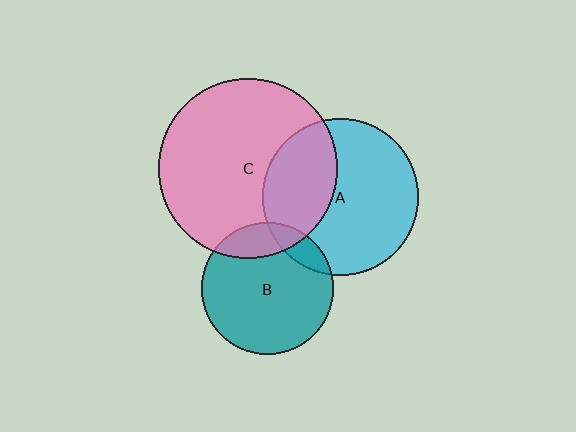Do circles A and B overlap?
Yes.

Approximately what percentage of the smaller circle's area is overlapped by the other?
Approximately 10%.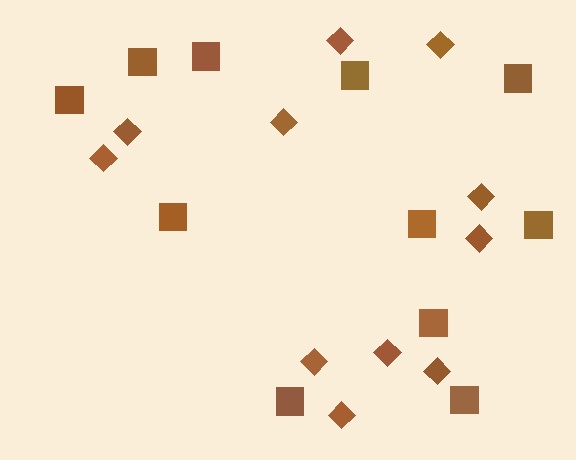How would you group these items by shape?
There are 2 groups: one group of squares (11) and one group of diamonds (11).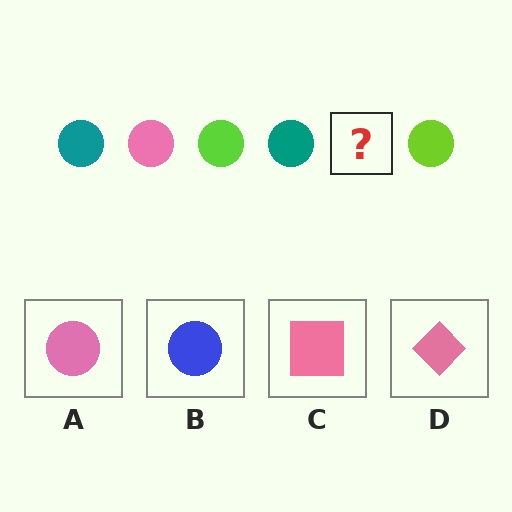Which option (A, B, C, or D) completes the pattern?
A.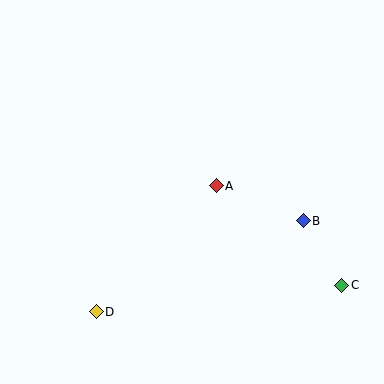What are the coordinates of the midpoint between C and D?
The midpoint between C and D is at (219, 299).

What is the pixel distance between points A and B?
The distance between A and B is 94 pixels.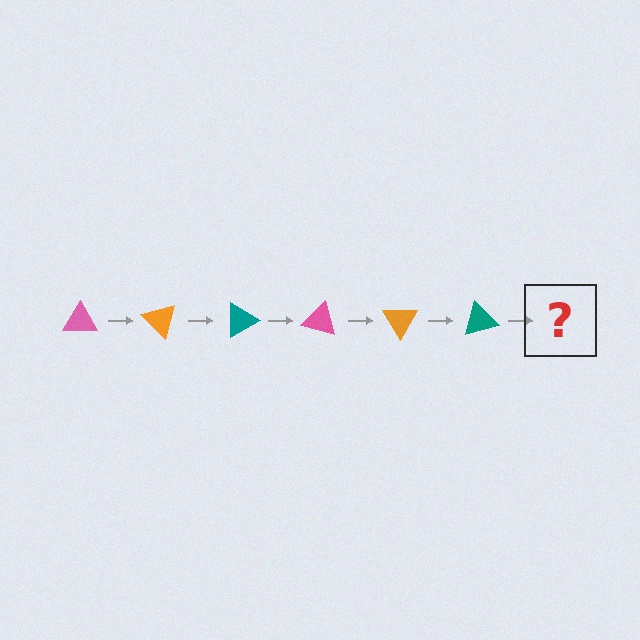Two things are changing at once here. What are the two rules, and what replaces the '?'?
The two rules are that it rotates 45 degrees each step and the color cycles through pink, orange, and teal. The '?' should be a pink triangle, rotated 270 degrees from the start.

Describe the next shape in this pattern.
It should be a pink triangle, rotated 270 degrees from the start.